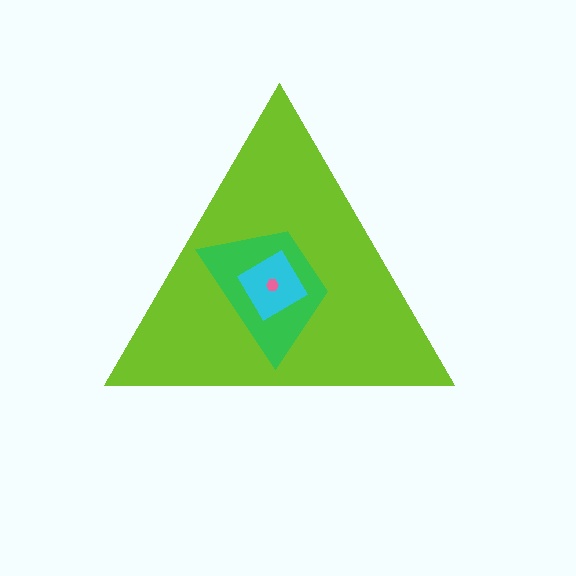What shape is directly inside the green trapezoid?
The cyan square.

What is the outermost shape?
The lime triangle.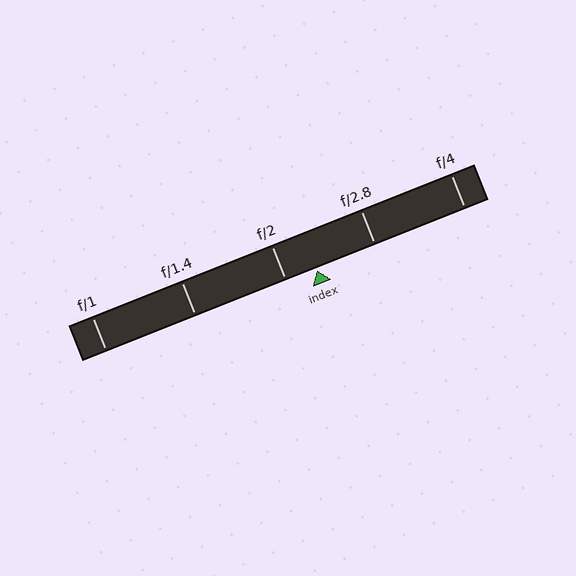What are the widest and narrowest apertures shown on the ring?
The widest aperture shown is f/1 and the narrowest is f/4.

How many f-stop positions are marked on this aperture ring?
There are 5 f-stop positions marked.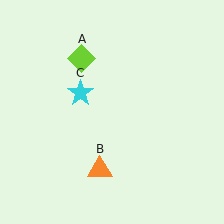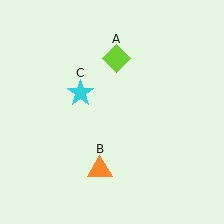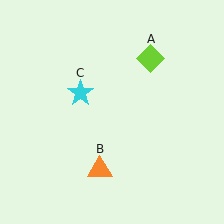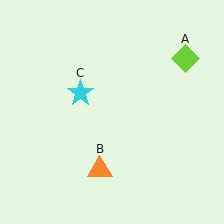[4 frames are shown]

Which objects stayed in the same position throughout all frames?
Orange triangle (object B) and cyan star (object C) remained stationary.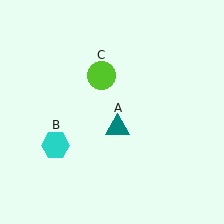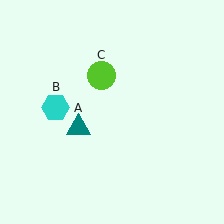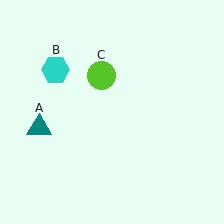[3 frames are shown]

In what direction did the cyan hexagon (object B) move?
The cyan hexagon (object B) moved up.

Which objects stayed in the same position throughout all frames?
Lime circle (object C) remained stationary.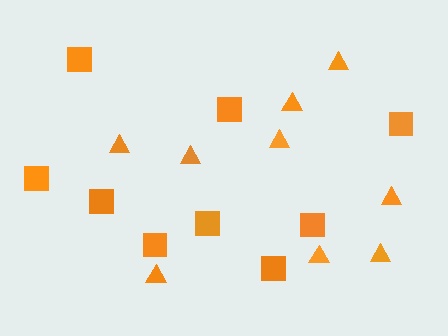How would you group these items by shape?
There are 2 groups: one group of triangles (9) and one group of squares (9).